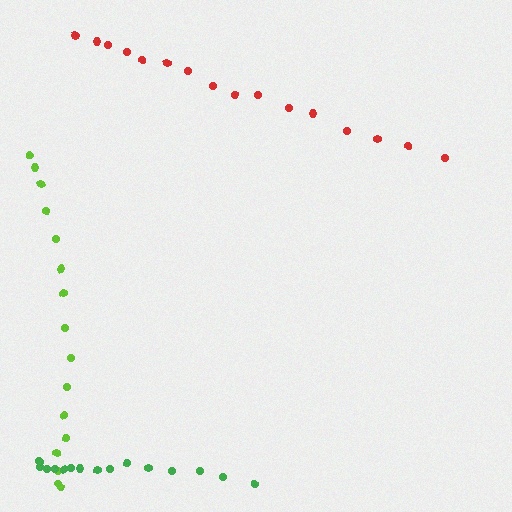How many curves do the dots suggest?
There are 3 distinct paths.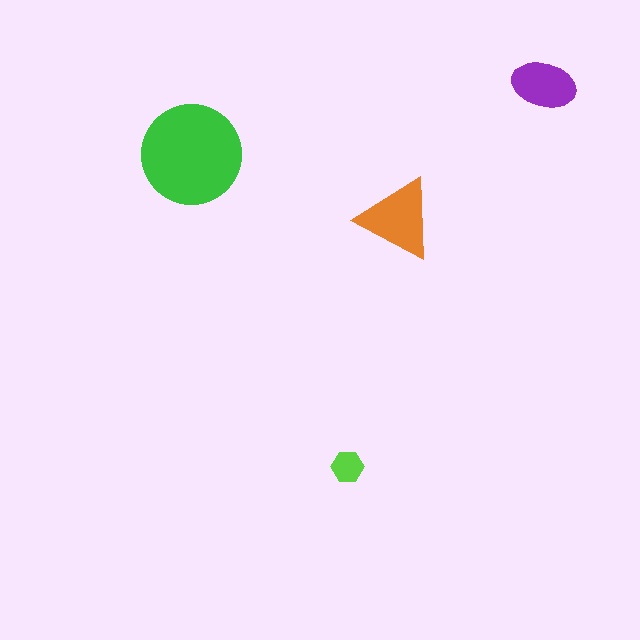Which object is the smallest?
The lime hexagon.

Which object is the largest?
The green circle.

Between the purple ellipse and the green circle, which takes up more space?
The green circle.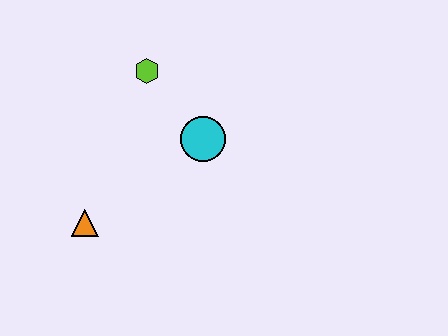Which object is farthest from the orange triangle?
The lime hexagon is farthest from the orange triangle.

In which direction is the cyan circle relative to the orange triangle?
The cyan circle is to the right of the orange triangle.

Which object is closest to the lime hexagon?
The cyan circle is closest to the lime hexagon.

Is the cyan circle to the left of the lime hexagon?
No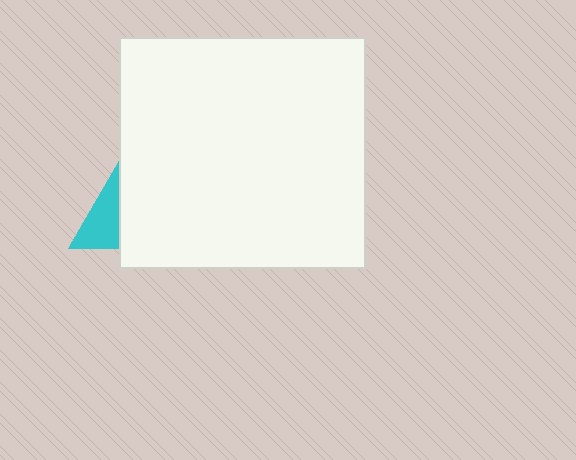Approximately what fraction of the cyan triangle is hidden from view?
Roughly 66% of the cyan triangle is hidden behind the white rectangle.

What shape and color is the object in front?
The object in front is a white rectangle.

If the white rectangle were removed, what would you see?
You would see the complete cyan triangle.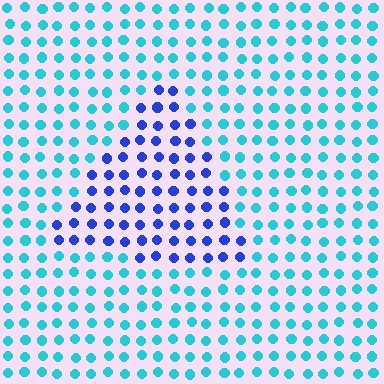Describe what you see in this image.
The image is filled with small cyan elements in a uniform arrangement. A triangle-shaped region is visible where the elements are tinted to a slightly different hue, forming a subtle color boundary.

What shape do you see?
I see a triangle.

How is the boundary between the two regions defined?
The boundary is defined purely by a slight shift in hue (about 49 degrees). Spacing, size, and orientation are identical on both sides.